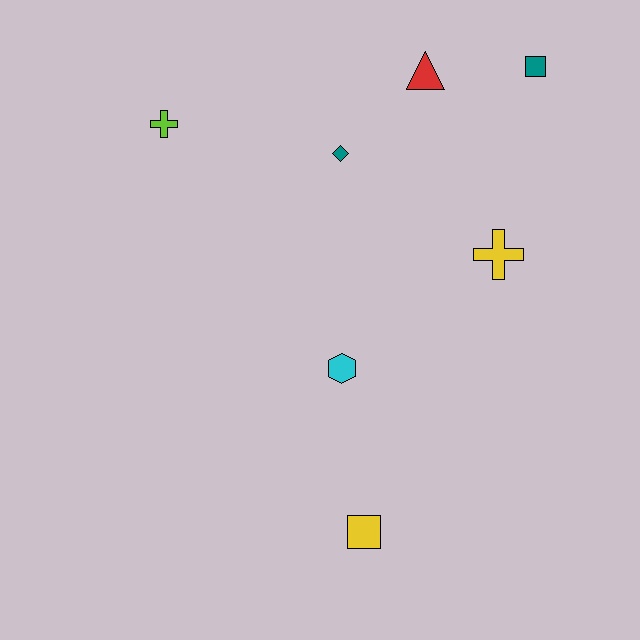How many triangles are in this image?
There is 1 triangle.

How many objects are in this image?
There are 7 objects.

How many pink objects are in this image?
There are no pink objects.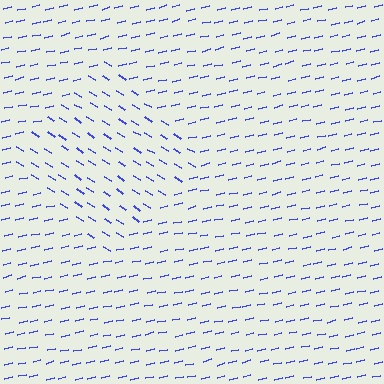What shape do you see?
I see a diamond.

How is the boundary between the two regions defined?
The boundary is defined purely by a change in line orientation (approximately 45 degrees difference). All lines are the same color and thickness.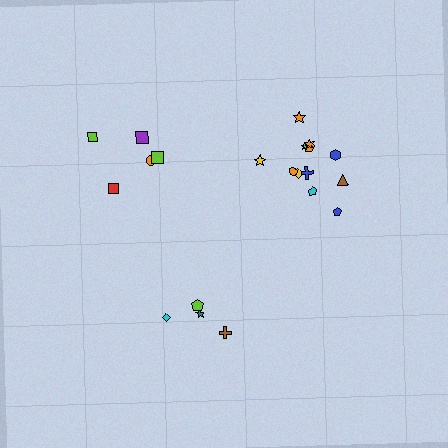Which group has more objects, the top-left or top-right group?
The top-right group.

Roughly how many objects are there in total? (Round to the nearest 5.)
Roughly 20 objects in total.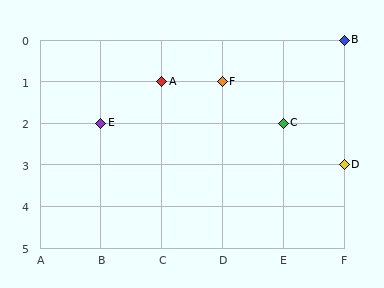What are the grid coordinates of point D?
Point D is at grid coordinates (F, 3).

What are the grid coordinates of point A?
Point A is at grid coordinates (C, 1).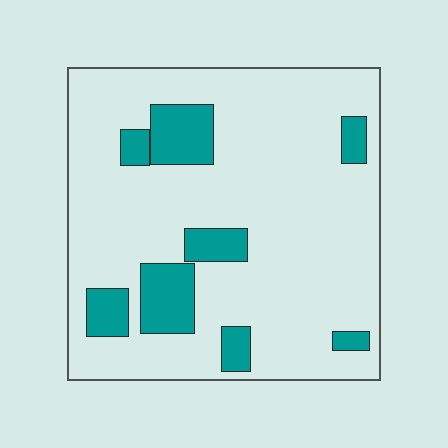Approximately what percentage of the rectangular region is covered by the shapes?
Approximately 15%.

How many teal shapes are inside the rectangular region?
8.